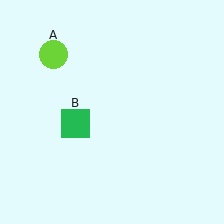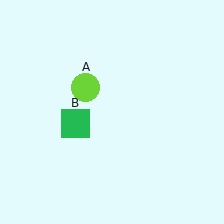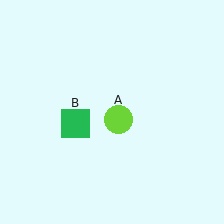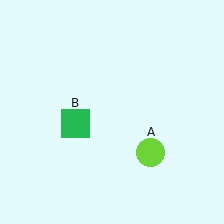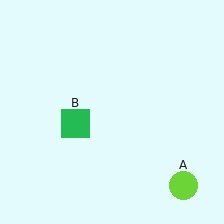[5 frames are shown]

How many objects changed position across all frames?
1 object changed position: lime circle (object A).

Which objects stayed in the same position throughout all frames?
Green square (object B) remained stationary.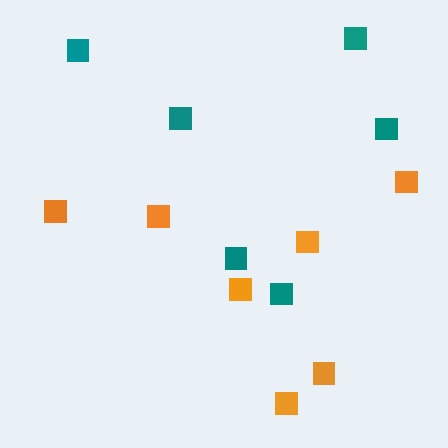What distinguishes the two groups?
There are 2 groups: one group of teal squares (6) and one group of orange squares (7).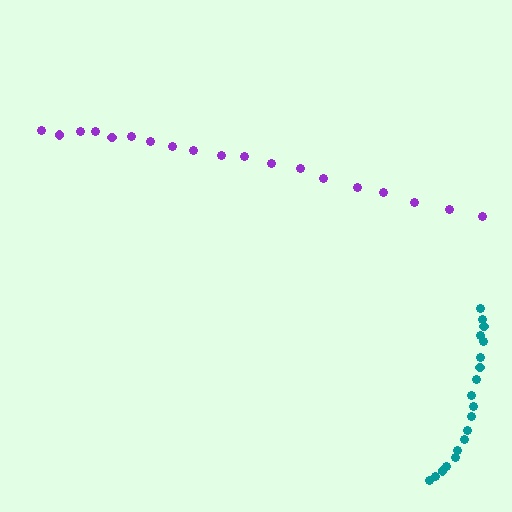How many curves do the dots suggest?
There are 2 distinct paths.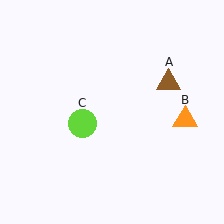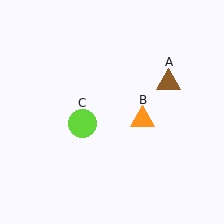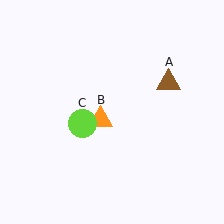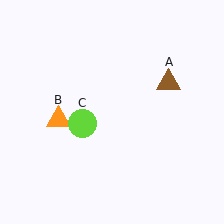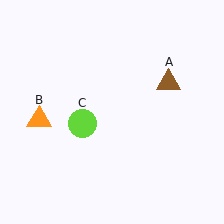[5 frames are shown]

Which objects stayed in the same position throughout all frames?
Brown triangle (object A) and lime circle (object C) remained stationary.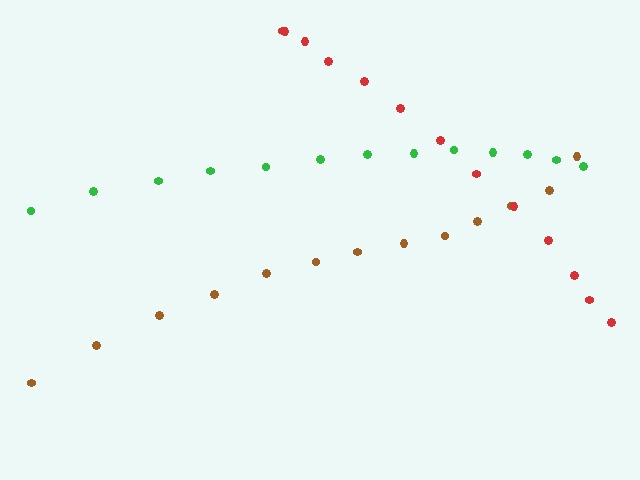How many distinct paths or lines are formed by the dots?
There are 3 distinct paths.